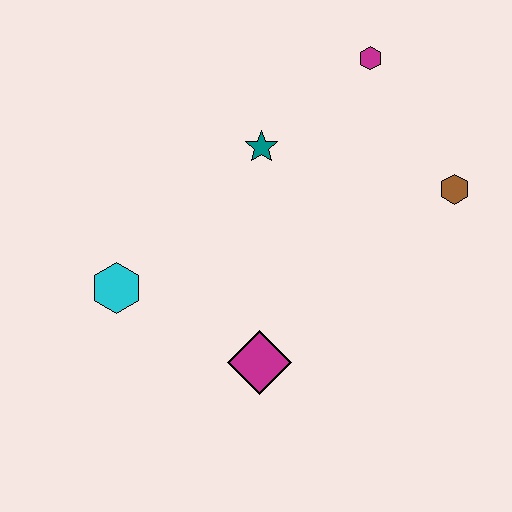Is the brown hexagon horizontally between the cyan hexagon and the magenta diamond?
No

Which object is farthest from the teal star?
The magenta diamond is farthest from the teal star.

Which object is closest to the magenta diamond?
The cyan hexagon is closest to the magenta diamond.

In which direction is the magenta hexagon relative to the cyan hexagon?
The magenta hexagon is to the right of the cyan hexagon.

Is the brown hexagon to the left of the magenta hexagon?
No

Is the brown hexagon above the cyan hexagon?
Yes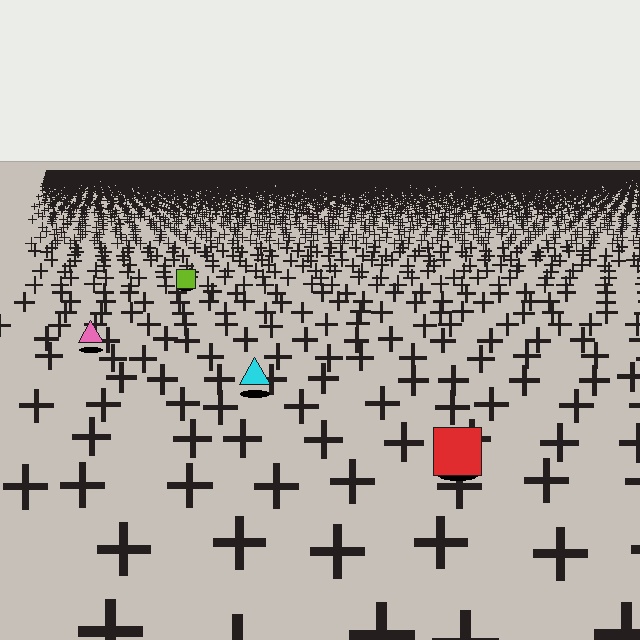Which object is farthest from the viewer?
The lime square is farthest from the viewer. It appears smaller and the ground texture around it is denser.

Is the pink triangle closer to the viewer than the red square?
No. The red square is closer — you can tell from the texture gradient: the ground texture is coarser near it.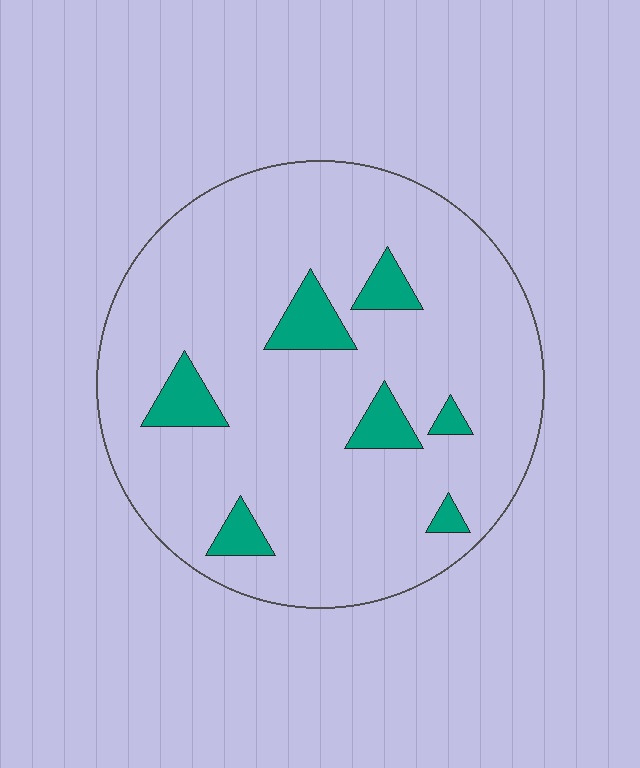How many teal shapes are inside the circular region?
7.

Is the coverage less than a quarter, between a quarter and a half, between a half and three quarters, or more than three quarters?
Less than a quarter.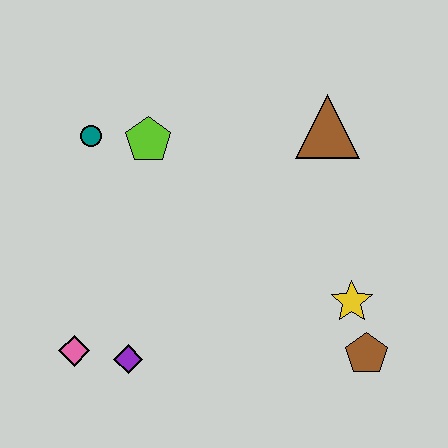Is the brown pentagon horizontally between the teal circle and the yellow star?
No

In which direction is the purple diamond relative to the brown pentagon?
The purple diamond is to the left of the brown pentagon.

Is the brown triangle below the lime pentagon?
No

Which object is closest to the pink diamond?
The purple diamond is closest to the pink diamond.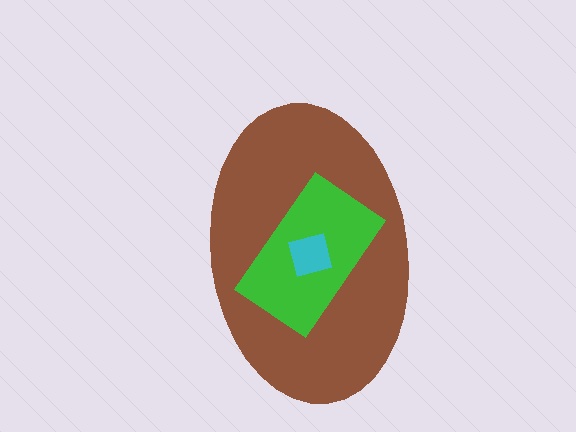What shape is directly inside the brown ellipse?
The green rectangle.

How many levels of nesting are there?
3.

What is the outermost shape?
The brown ellipse.